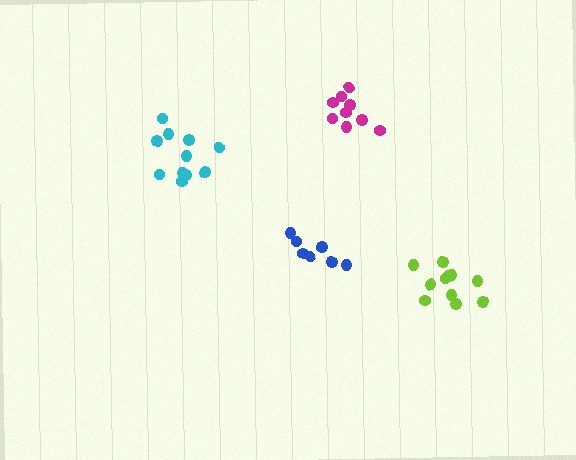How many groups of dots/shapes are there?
There are 4 groups.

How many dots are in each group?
Group 1: 11 dots, Group 2: 11 dots, Group 3: 9 dots, Group 4: 7 dots (38 total).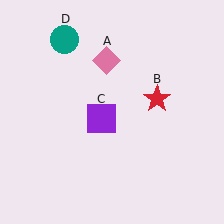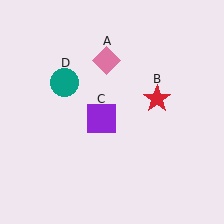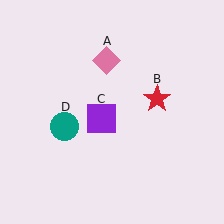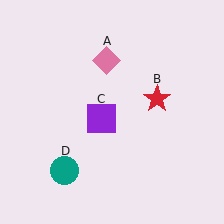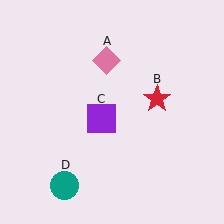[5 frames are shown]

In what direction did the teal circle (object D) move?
The teal circle (object D) moved down.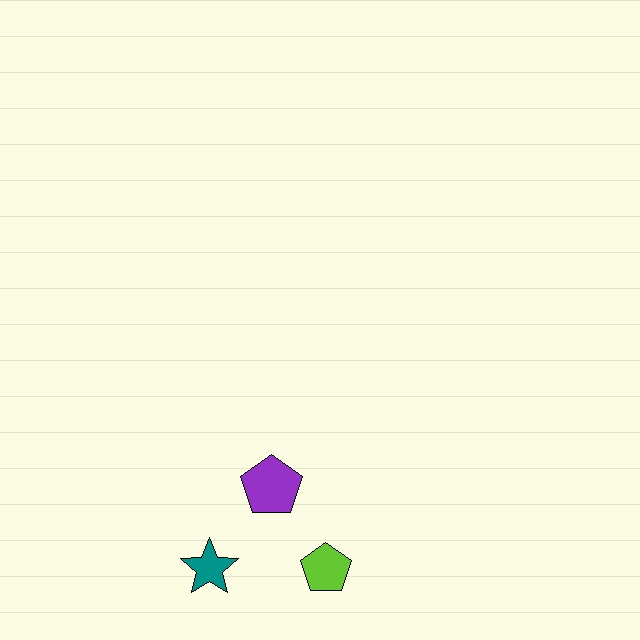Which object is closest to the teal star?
The purple pentagon is closest to the teal star.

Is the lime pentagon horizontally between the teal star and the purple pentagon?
No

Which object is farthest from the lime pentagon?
The teal star is farthest from the lime pentagon.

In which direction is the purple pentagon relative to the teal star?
The purple pentagon is above the teal star.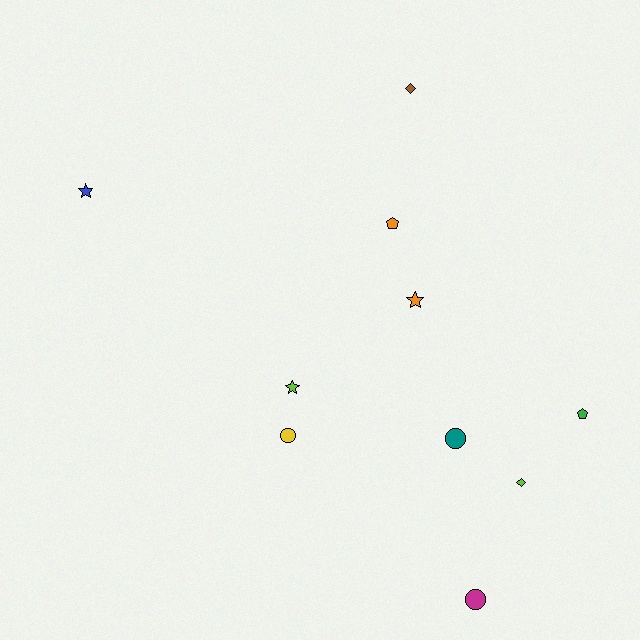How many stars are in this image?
There are 3 stars.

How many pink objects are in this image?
There are no pink objects.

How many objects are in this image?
There are 10 objects.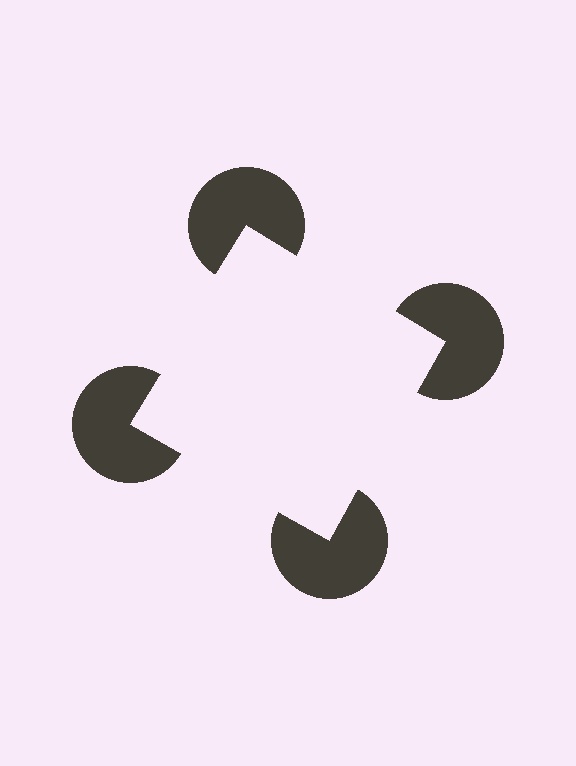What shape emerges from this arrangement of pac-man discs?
An illusory square — its edges are inferred from the aligned wedge cuts in the pac-man discs, not physically drawn.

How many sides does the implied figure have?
4 sides.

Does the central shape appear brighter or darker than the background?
It typically appears slightly brighter than the background, even though no actual brightness change is drawn.